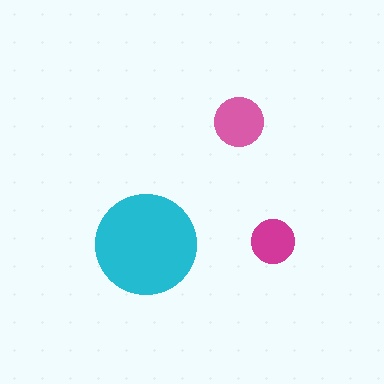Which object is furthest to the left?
The cyan circle is leftmost.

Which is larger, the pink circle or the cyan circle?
The cyan one.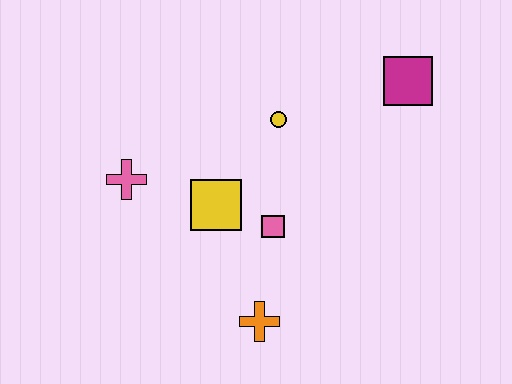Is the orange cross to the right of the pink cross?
Yes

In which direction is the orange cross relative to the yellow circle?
The orange cross is below the yellow circle.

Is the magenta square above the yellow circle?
Yes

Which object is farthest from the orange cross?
The magenta square is farthest from the orange cross.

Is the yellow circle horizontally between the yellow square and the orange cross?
No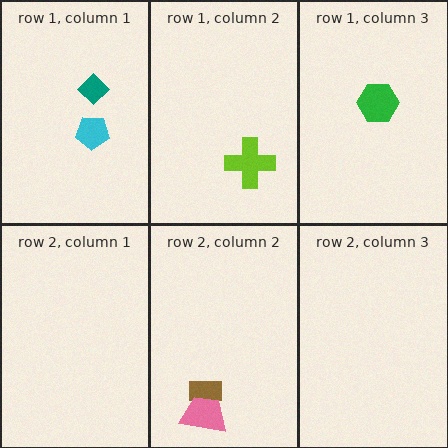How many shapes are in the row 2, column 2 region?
2.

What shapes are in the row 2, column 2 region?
The brown rectangle, the pink trapezoid.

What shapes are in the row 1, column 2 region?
The lime cross.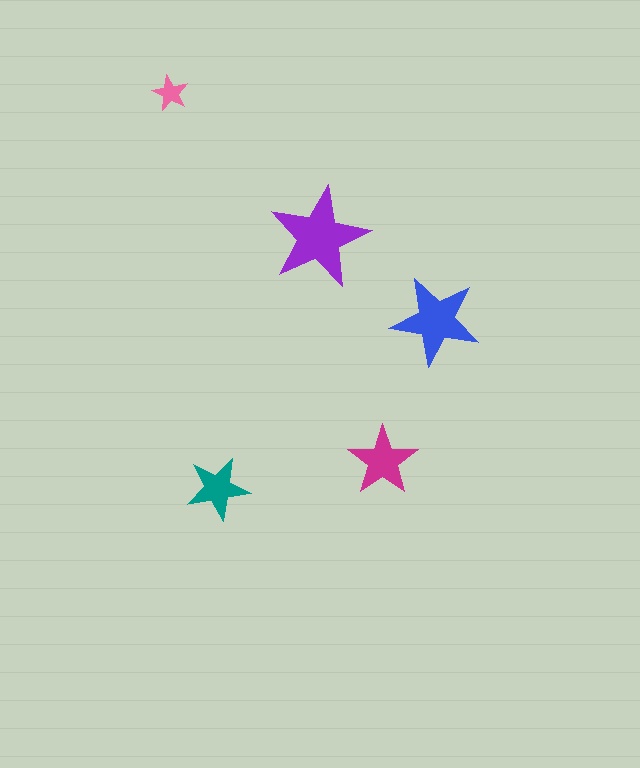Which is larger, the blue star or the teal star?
The blue one.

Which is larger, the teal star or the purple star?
The purple one.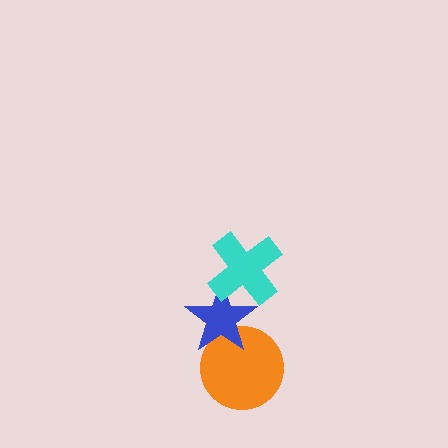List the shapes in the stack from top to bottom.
From top to bottom: the cyan cross, the blue star, the orange circle.